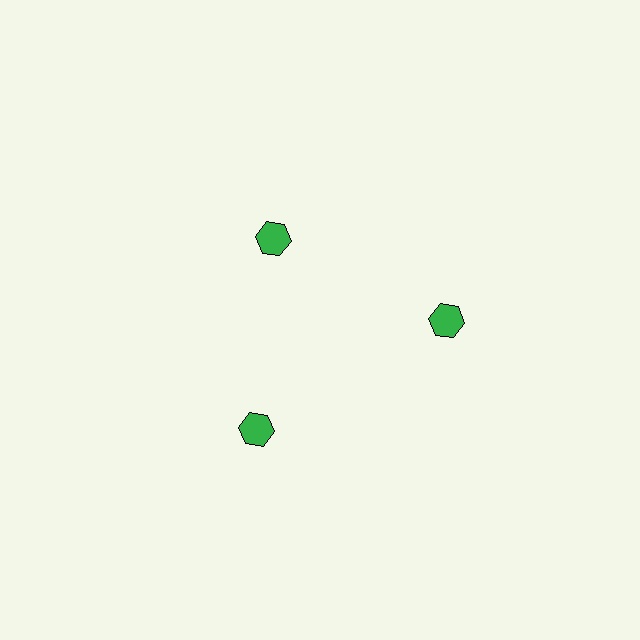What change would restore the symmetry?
The symmetry would be restored by moving it outward, back onto the ring so that all 3 hexagons sit at equal angles and equal distance from the center.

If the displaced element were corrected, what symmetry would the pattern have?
It would have 3-fold rotational symmetry — the pattern would map onto itself every 120 degrees.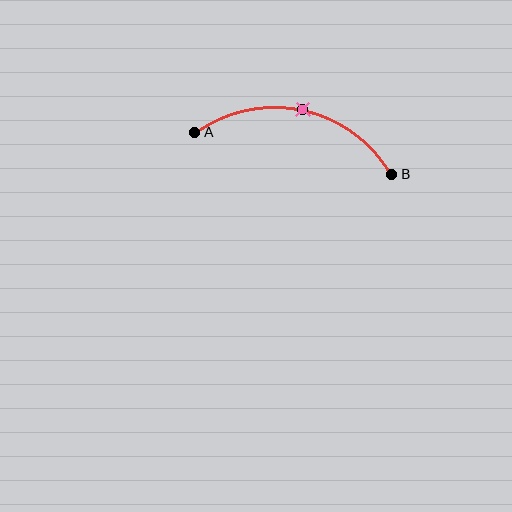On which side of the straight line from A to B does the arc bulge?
The arc bulges above the straight line connecting A and B.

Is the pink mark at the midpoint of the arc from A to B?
Yes. The pink mark lies on the arc at equal arc-length from both A and B — it is the arc midpoint.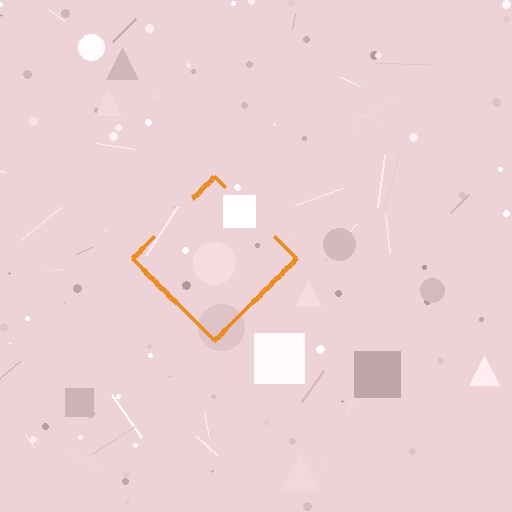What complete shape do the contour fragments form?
The contour fragments form a diamond.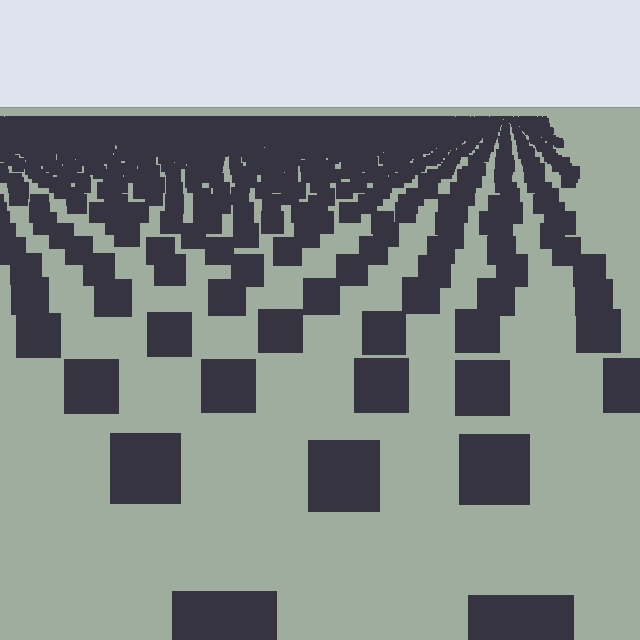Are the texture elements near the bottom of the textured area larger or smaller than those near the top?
Larger. Near the bottom, elements are closer to the viewer and appear at a bigger on-screen size.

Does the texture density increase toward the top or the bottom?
Density increases toward the top.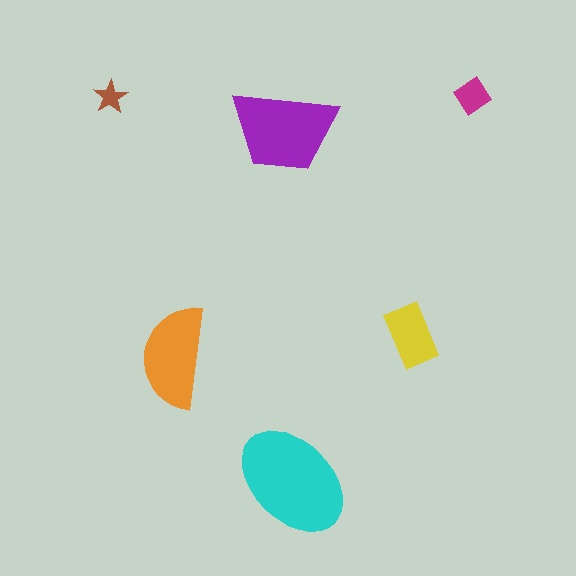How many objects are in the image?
There are 6 objects in the image.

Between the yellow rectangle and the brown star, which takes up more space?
The yellow rectangle.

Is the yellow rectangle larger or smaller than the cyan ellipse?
Smaller.